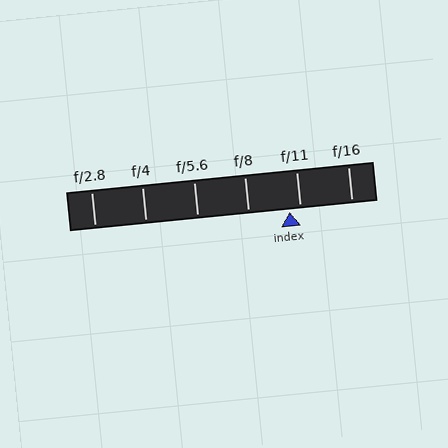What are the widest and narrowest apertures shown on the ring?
The widest aperture shown is f/2.8 and the narrowest is f/16.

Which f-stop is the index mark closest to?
The index mark is closest to f/11.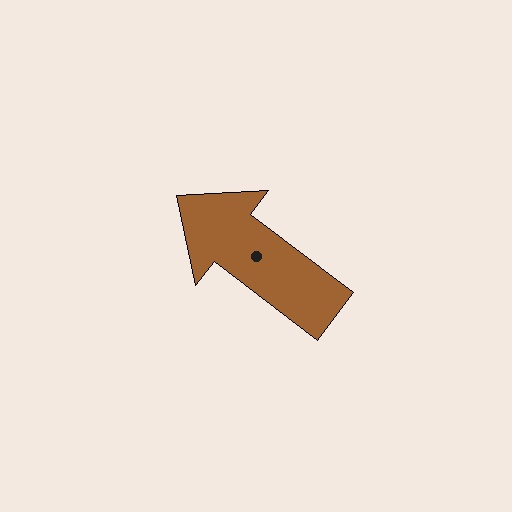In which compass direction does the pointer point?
Northwest.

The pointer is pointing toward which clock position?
Roughly 10 o'clock.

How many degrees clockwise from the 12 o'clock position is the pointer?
Approximately 307 degrees.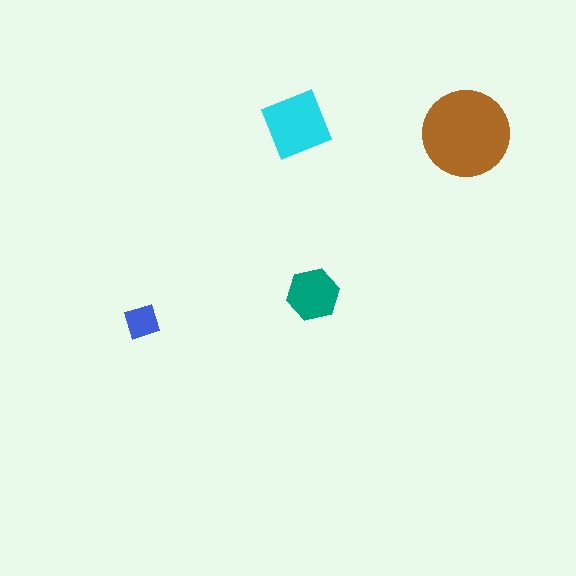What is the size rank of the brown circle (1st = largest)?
1st.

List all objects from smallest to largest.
The blue square, the teal hexagon, the cyan diamond, the brown circle.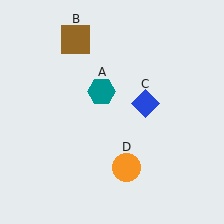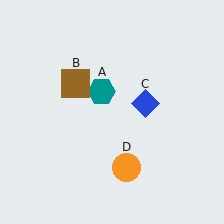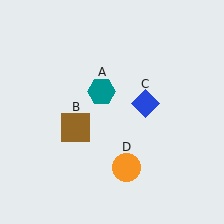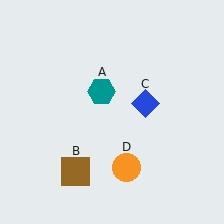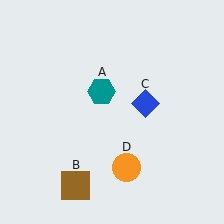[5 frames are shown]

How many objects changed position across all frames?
1 object changed position: brown square (object B).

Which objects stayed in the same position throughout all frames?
Teal hexagon (object A) and blue diamond (object C) and orange circle (object D) remained stationary.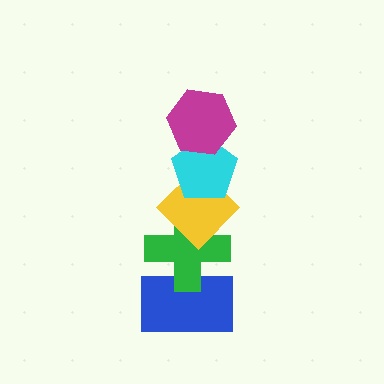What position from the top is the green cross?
The green cross is 4th from the top.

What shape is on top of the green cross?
The yellow diamond is on top of the green cross.